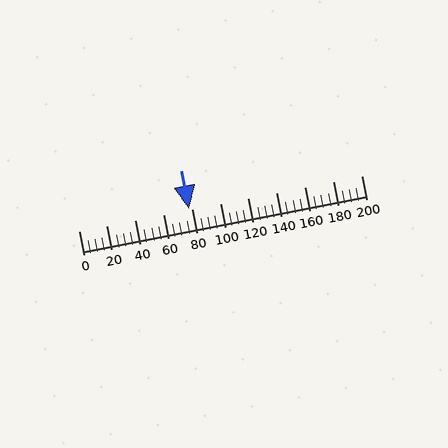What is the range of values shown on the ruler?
The ruler shows values from 0 to 200.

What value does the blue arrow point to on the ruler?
The blue arrow points to approximately 78.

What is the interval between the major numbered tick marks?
The major tick marks are spaced 20 units apart.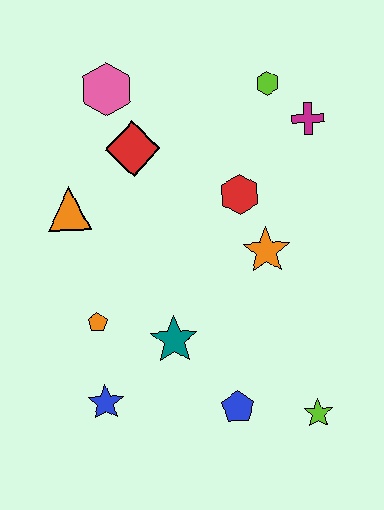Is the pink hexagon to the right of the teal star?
No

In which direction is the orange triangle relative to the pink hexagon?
The orange triangle is below the pink hexagon.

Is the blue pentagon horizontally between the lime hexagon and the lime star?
No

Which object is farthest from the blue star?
The lime hexagon is farthest from the blue star.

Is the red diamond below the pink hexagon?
Yes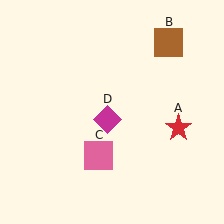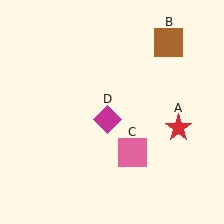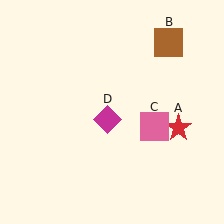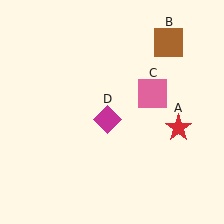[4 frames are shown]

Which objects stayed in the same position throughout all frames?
Red star (object A) and brown square (object B) and magenta diamond (object D) remained stationary.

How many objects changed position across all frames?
1 object changed position: pink square (object C).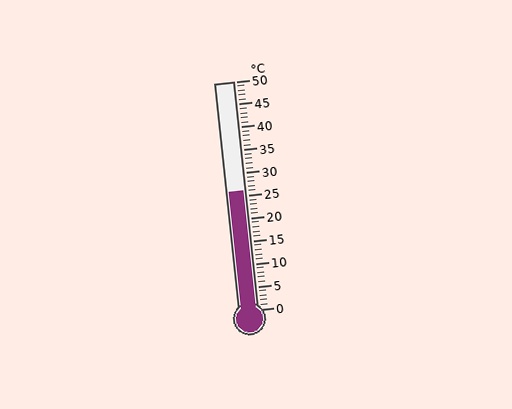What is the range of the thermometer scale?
The thermometer scale ranges from 0°C to 50°C.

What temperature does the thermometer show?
The thermometer shows approximately 26°C.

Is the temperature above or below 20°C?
The temperature is above 20°C.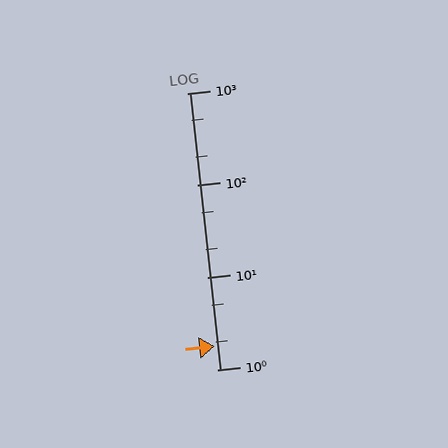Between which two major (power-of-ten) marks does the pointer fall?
The pointer is between 1 and 10.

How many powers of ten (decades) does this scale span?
The scale spans 3 decades, from 1 to 1000.